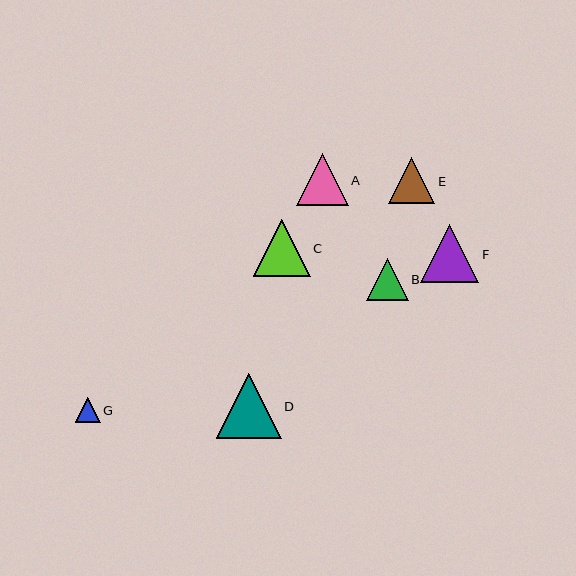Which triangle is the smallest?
Triangle G is the smallest with a size of approximately 25 pixels.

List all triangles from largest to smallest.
From largest to smallest: D, F, C, A, E, B, G.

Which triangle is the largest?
Triangle D is the largest with a size of approximately 65 pixels.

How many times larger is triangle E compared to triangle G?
Triangle E is approximately 1.9 times the size of triangle G.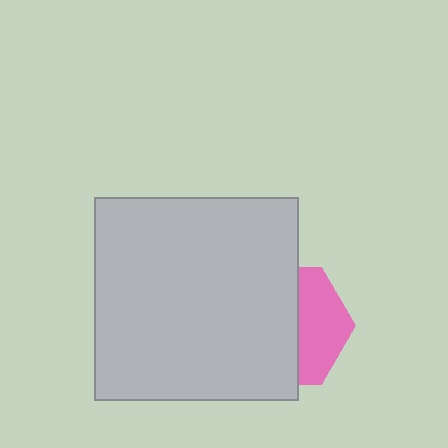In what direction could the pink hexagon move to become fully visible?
The pink hexagon could move right. That would shift it out from behind the light gray square entirely.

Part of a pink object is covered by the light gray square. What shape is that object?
It is a hexagon.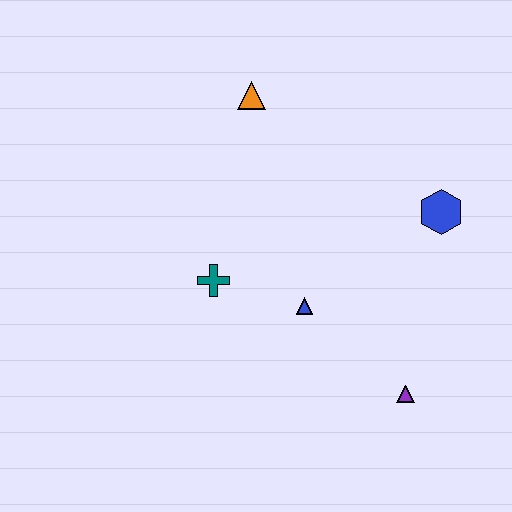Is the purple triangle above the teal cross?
No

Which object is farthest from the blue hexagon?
The teal cross is farthest from the blue hexagon.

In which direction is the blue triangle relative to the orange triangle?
The blue triangle is below the orange triangle.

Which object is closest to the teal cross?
The blue triangle is closest to the teal cross.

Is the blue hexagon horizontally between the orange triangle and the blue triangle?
No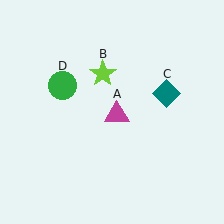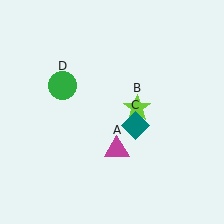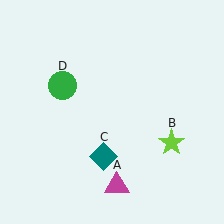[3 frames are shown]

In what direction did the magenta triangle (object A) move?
The magenta triangle (object A) moved down.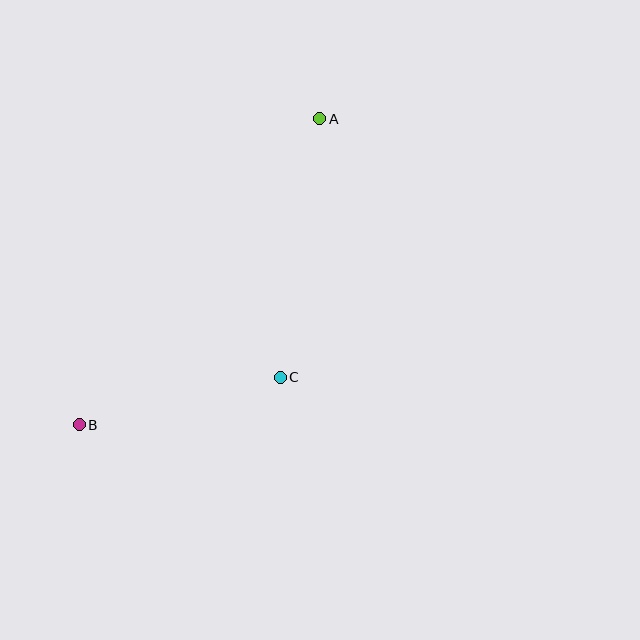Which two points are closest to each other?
Points B and C are closest to each other.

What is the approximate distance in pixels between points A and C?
The distance between A and C is approximately 261 pixels.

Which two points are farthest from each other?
Points A and B are farthest from each other.